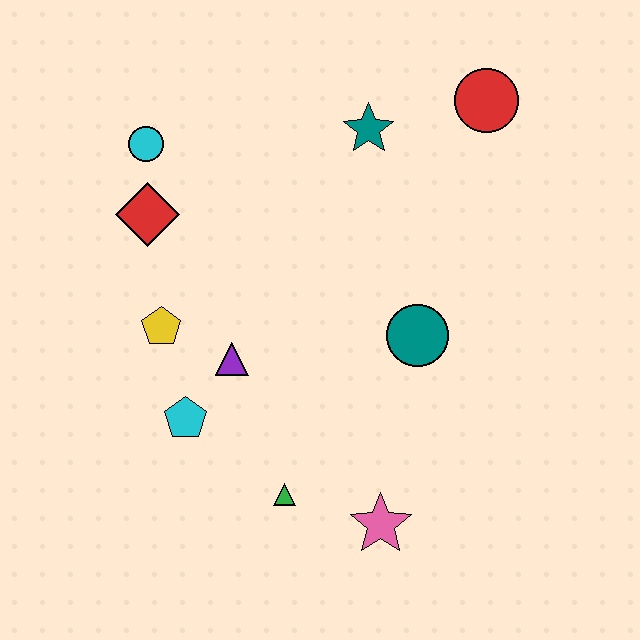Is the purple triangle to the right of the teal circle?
No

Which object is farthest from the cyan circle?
The pink star is farthest from the cyan circle.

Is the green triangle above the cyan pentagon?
No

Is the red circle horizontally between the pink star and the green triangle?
No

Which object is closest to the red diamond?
The cyan circle is closest to the red diamond.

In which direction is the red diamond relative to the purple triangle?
The red diamond is above the purple triangle.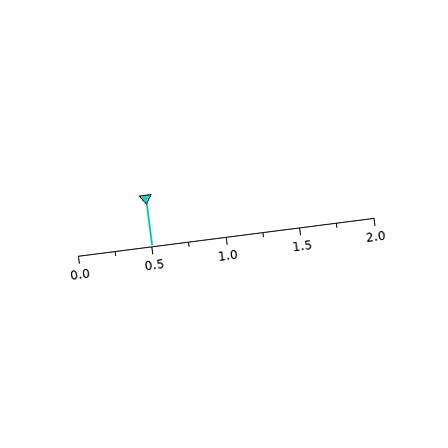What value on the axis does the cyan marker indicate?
The marker indicates approximately 0.5.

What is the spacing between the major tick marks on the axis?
The major ticks are spaced 0.5 apart.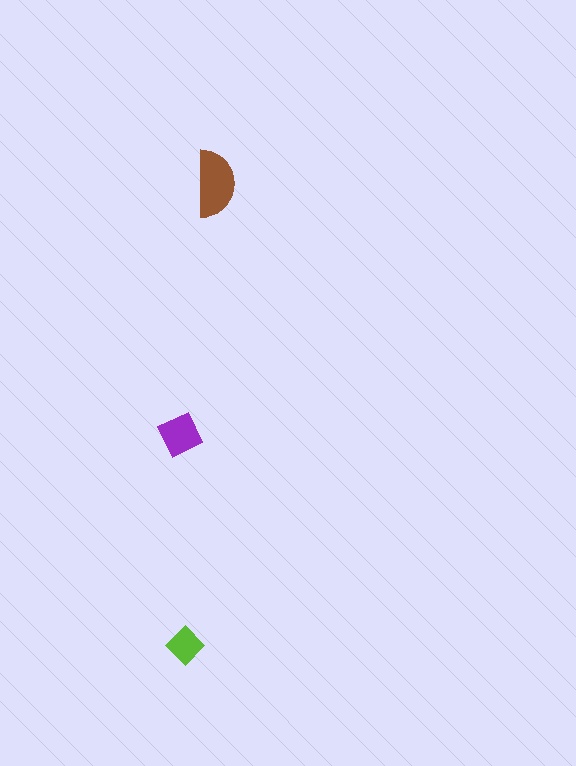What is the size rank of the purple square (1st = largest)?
2nd.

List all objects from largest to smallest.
The brown semicircle, the purple square, the lime diamond.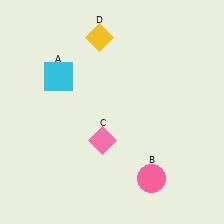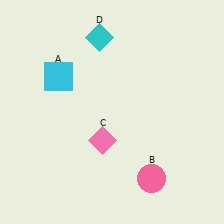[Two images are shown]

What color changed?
The diamond (D) changed from yellow in Image 1 to cyan in Image 2.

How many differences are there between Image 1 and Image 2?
There is 1 difference between the two images.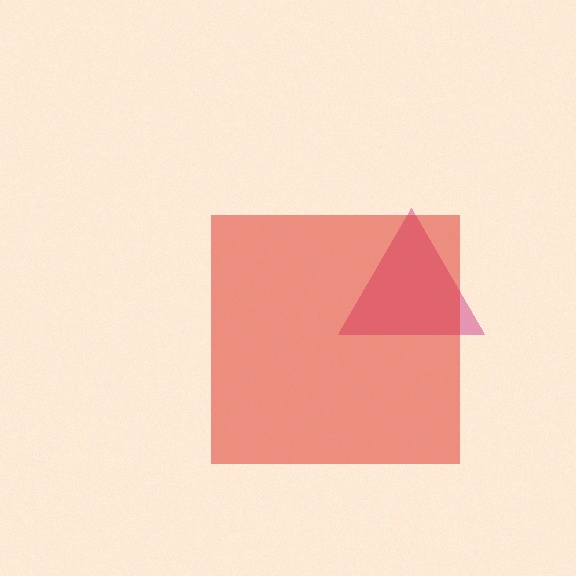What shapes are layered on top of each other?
The layered shapes are: a magenta triangle, a red square.